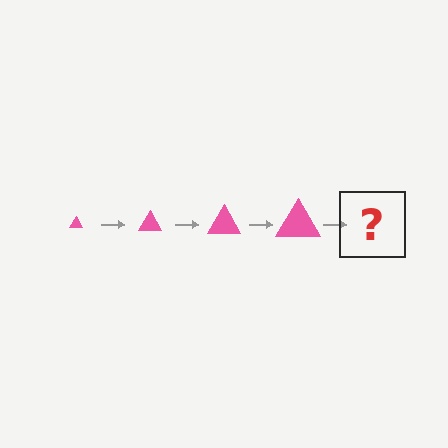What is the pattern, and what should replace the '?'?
The pattern is that the triangle gets progressively larger each step. The '?' should be a pink triangle, larger than the previous one.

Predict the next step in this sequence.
The next step is a pink triangle, larger than the previous one.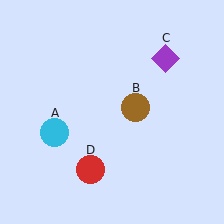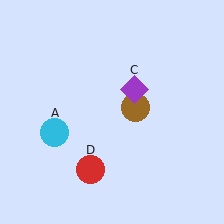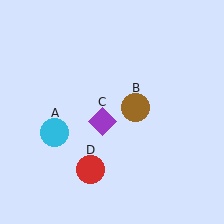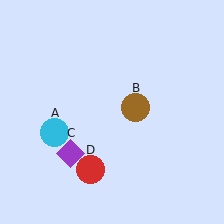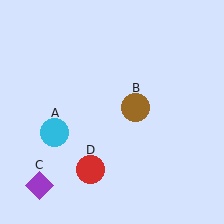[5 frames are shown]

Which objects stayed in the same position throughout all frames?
Cyan circle (object A) and brown circle (object B) and red circle (object D) remained stationary.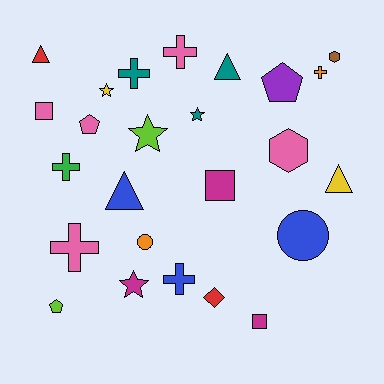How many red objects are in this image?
There are 2 red objects.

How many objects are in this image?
There are 25 objects.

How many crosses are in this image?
There are 6 crosses.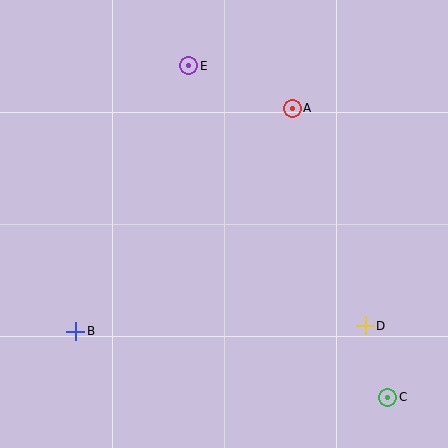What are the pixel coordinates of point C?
Point C is at (388, 397).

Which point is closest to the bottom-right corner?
Point C is closest to the bottom-right corner.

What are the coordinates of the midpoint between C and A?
The midpoint between C and A is at (340, 253).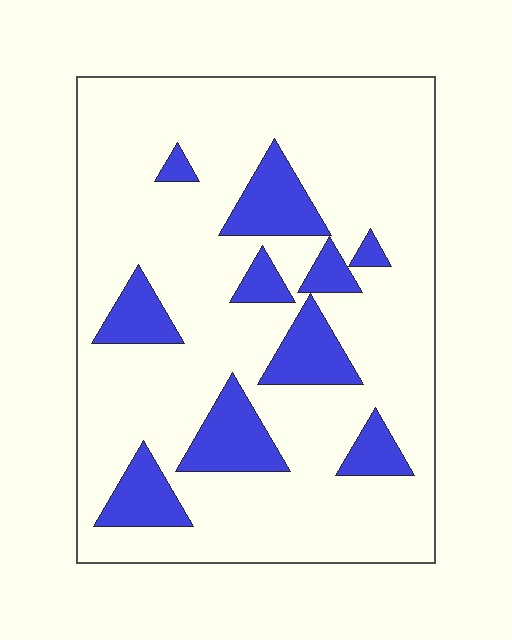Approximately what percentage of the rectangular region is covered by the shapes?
Approximately 20%.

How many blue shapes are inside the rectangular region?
10.